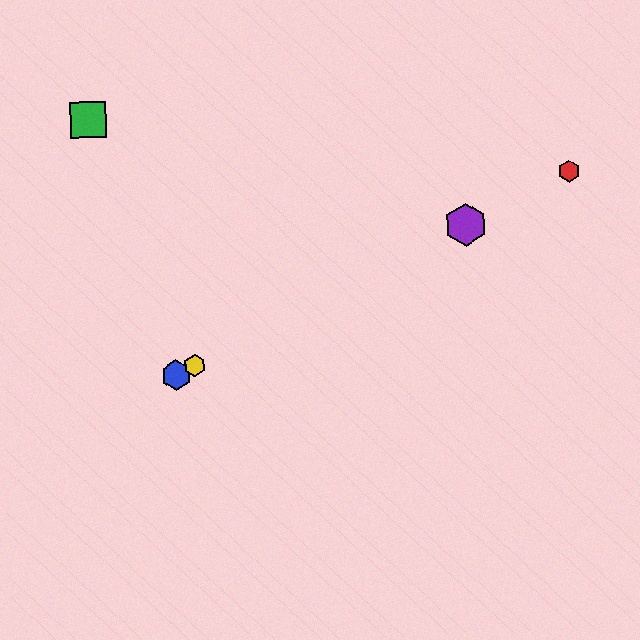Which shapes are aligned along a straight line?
The red hexagon, the blue hexagon, the yellow hexagon, the purple hexagon are aligned along a straight line.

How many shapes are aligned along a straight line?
4 shapes (the red hexagon, the blue hexagon, the yellow hexagon, the purple hexagon) are aligned along a straight line.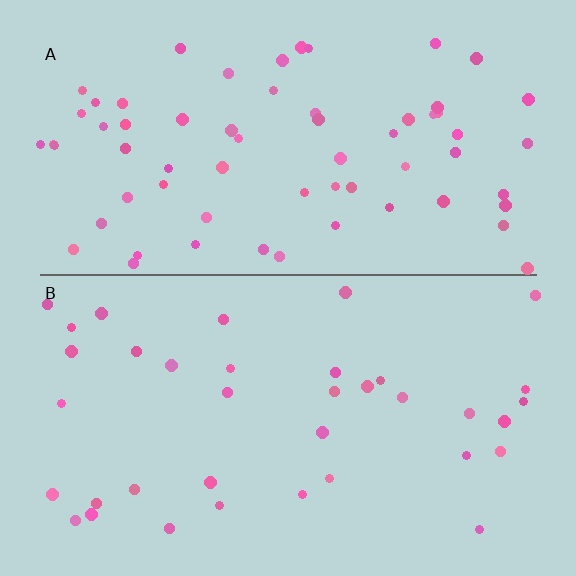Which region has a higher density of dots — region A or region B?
A (the top).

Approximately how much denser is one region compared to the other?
Approximately 1.8× — region A over region B.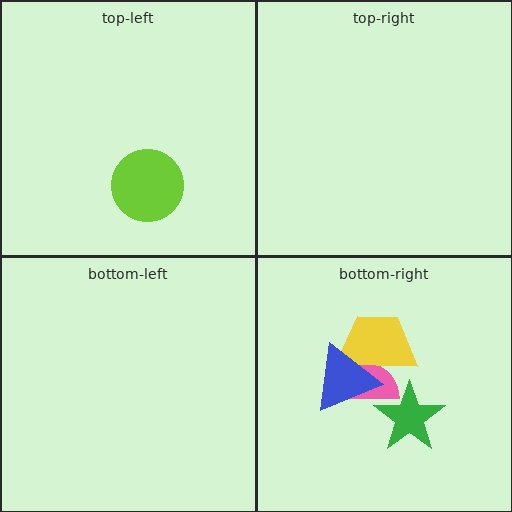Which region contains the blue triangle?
The bottom-right region.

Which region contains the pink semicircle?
The bottom-right region.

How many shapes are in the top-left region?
1.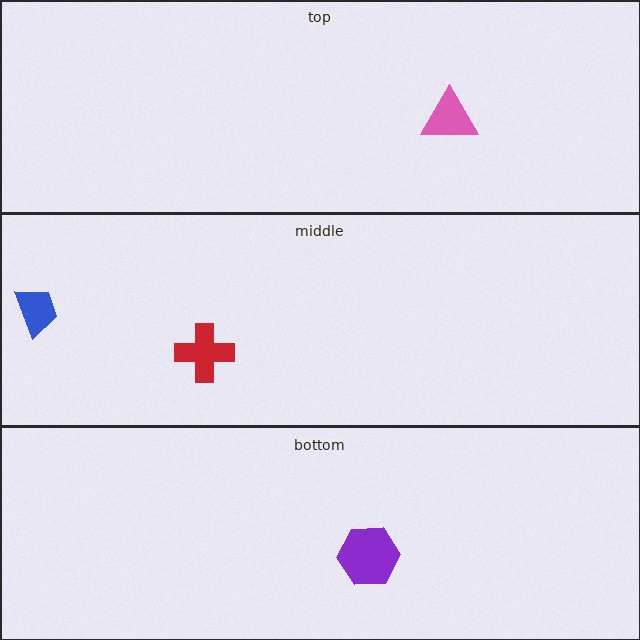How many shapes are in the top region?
1.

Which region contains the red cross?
The middle region.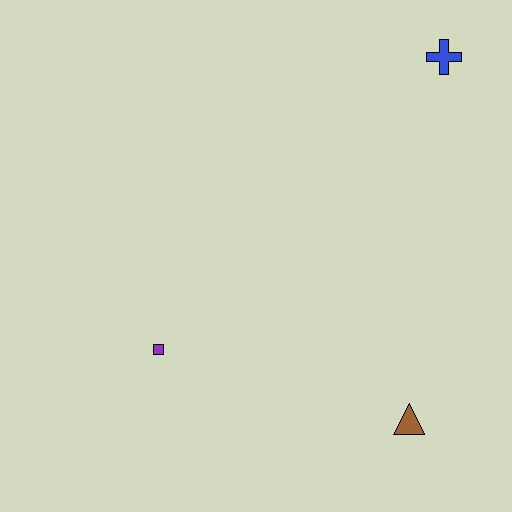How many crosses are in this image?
There is 1 cross.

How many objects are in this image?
There are 3 objects.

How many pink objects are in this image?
There are no pink objects.